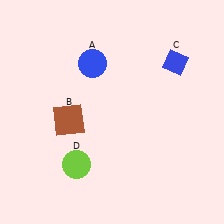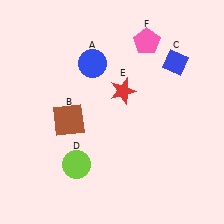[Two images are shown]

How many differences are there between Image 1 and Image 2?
There are 2 differences between the two images.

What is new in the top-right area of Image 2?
A red star (E) was added in the top-right area of Image 2.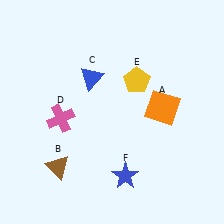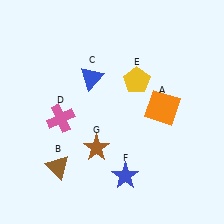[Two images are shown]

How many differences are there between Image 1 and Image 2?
There is 1 difference between the two images.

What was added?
A brown star (G) was added in Image 2.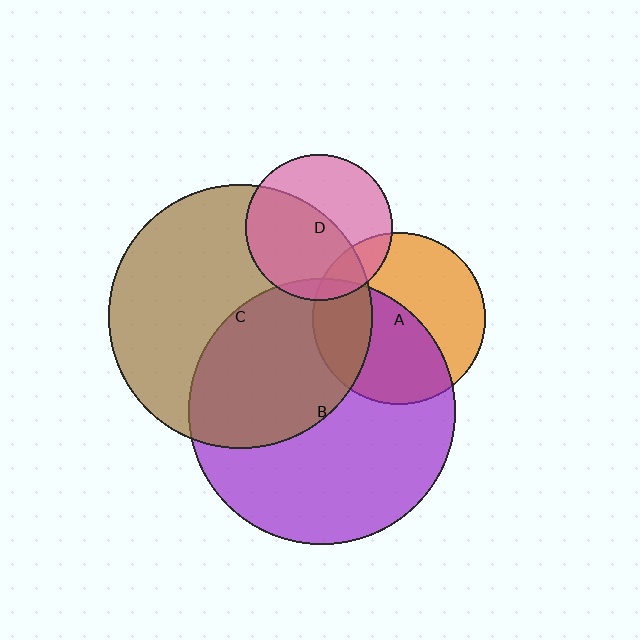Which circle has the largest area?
Circle B (purple).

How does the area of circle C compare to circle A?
Approximately 2.3 times.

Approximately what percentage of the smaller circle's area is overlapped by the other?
Approximately 50%.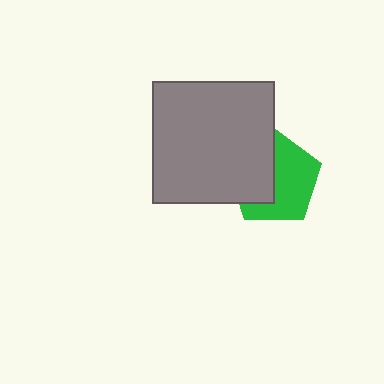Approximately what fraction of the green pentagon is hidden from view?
Roughly 43% of the green pentagon is hidden behind the gray square.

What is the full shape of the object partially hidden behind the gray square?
The partially hidden object is a green pentagon.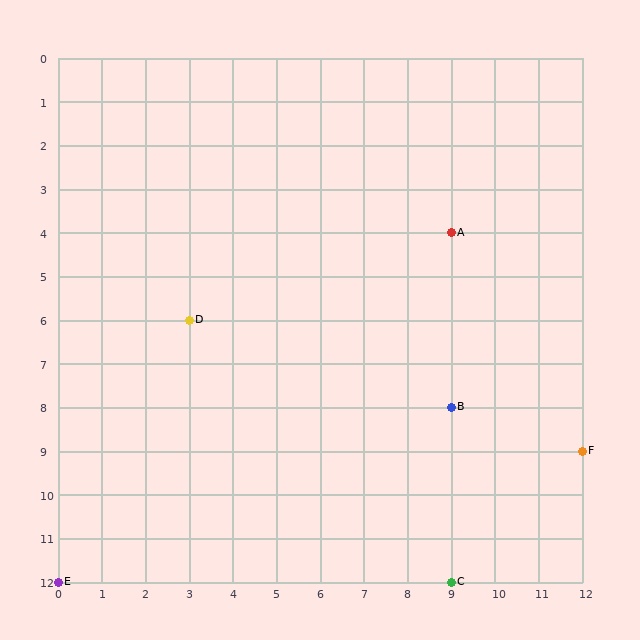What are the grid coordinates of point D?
Point D is at grid coordinates (3, 6).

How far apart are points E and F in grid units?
Points E and F are 12 columns and 3 rows apart (about 12.4 grid units diagonally).